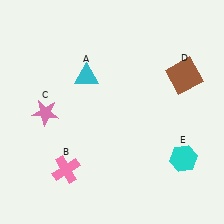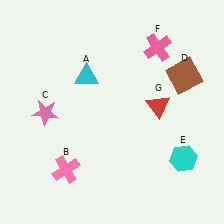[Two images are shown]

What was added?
A pink cross (F), a red triangle (G) were added in Image 2.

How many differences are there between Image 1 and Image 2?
There are 2 differences between the two images.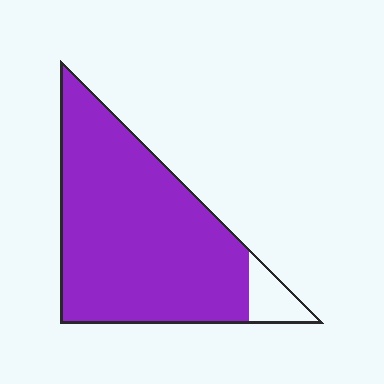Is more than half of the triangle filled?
Yes.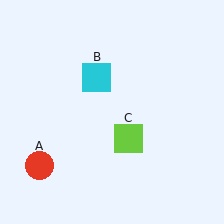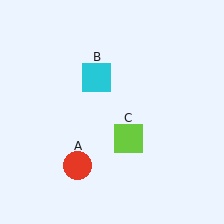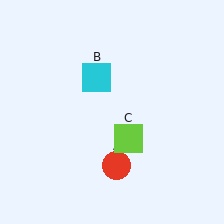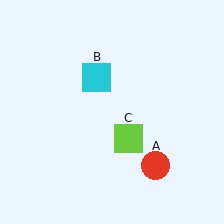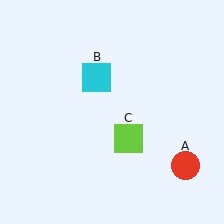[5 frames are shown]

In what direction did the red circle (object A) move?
The red circle (object A) moved right.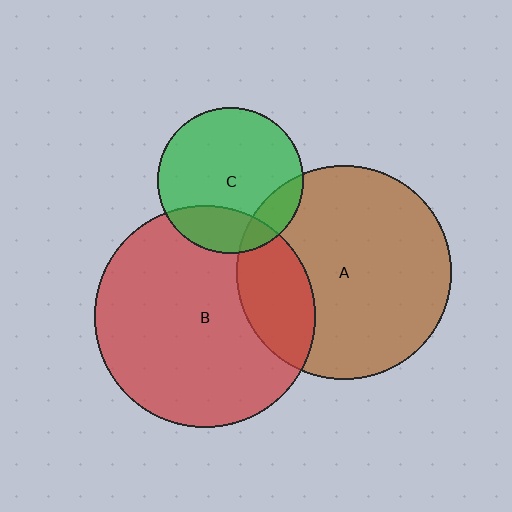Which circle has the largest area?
Circle B (red).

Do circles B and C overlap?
Yes.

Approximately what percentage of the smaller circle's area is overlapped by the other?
Approximately 20%.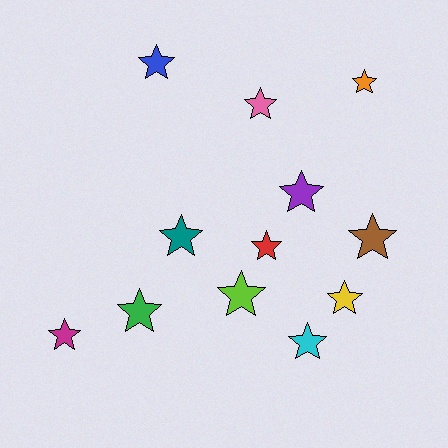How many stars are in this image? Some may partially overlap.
There are 12 stars.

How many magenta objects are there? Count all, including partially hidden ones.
There is 1 magenta object.